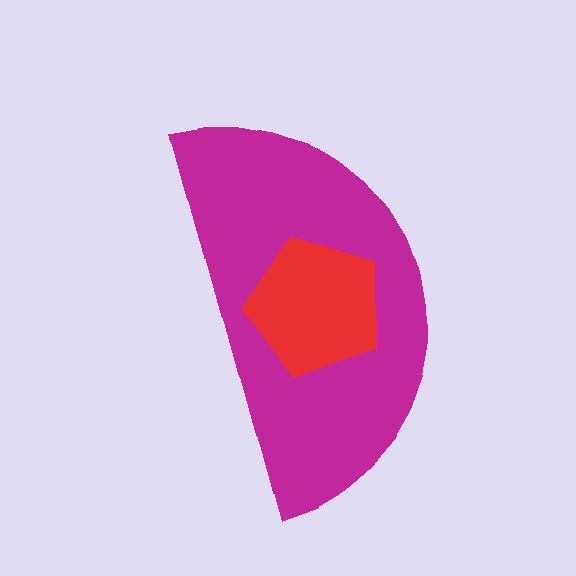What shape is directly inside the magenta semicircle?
The red pentagon.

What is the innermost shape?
The red pentagon.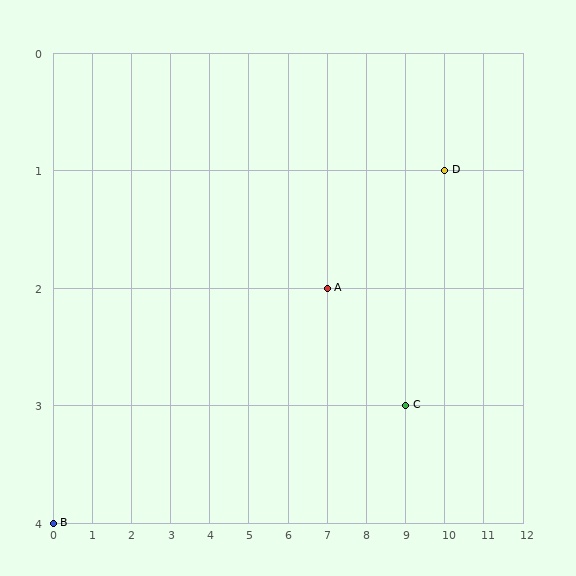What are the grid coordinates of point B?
Point B is at grid coordinates (0, 4).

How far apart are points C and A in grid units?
Points C and A are 2 columns and 1 row apart (about 2.2 grid units diagonally).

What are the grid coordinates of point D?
Point D is at grid coordinates (10, 1).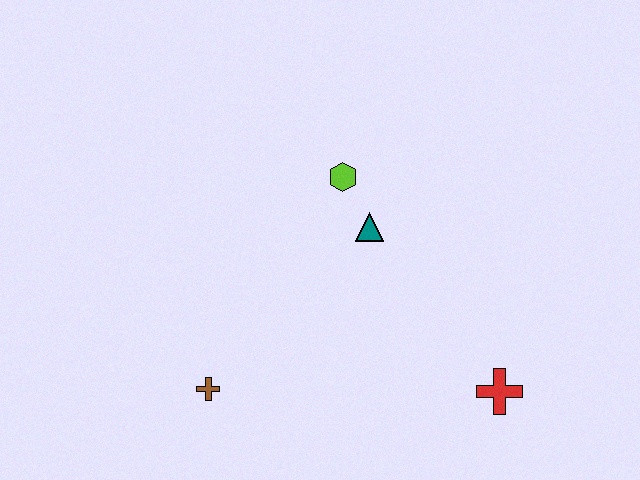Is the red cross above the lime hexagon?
No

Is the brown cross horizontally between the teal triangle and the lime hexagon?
No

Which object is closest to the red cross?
The teal triangle is closest to the red cross.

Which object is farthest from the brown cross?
The red cross is farthest from the brown cross.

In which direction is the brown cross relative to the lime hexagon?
The brown cross is below the lime hexagon.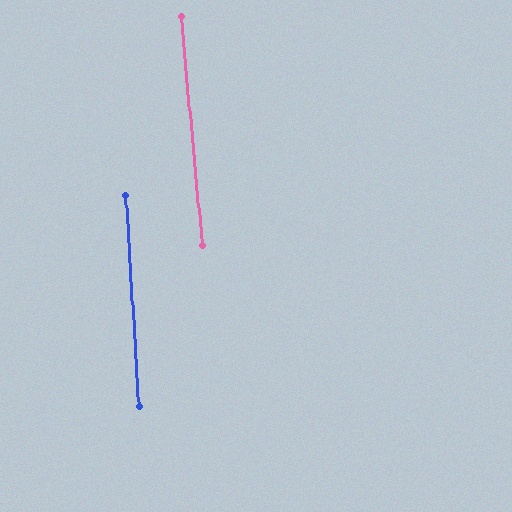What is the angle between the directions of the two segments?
Approximately 2 degrees.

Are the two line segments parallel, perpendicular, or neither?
Parallel — their directions differ by only 1.7°.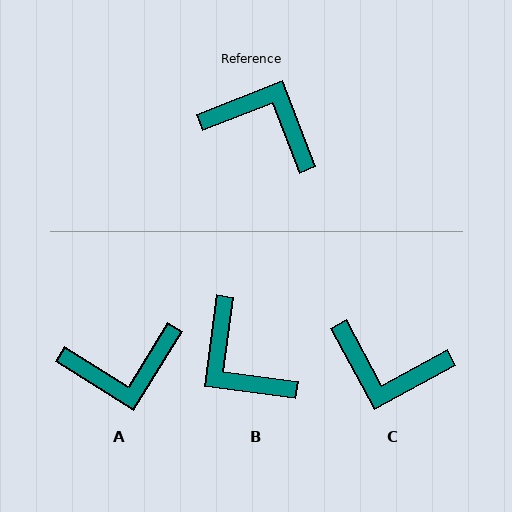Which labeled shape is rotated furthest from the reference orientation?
C, about 173 degrees away.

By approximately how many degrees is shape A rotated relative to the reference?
Approximately 143 degrees clockwise.